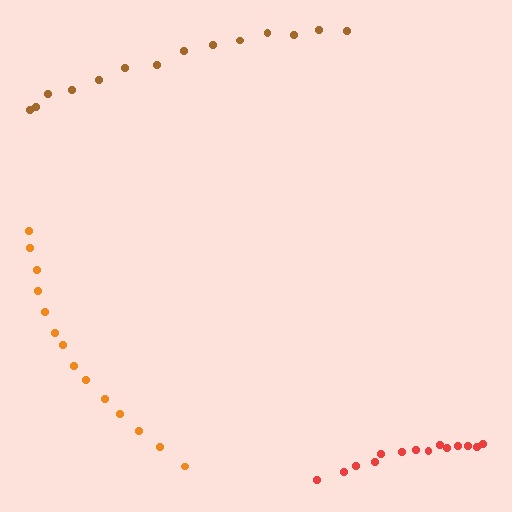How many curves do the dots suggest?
There are 3 distinct paths.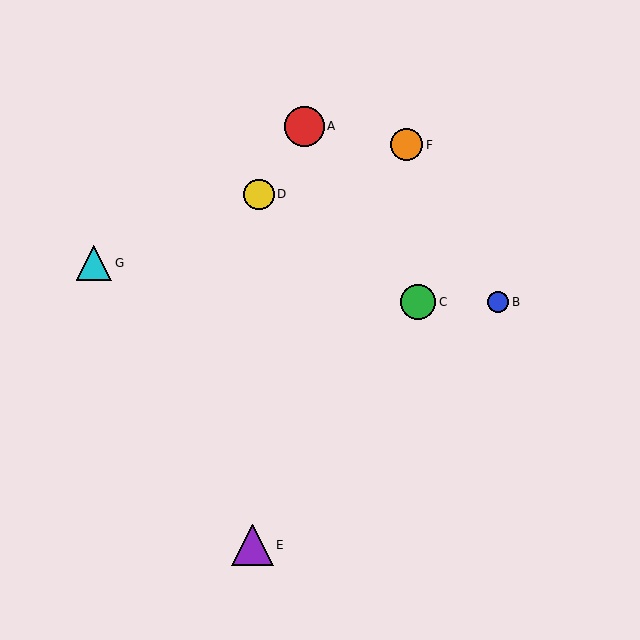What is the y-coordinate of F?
Object F is at y≈145.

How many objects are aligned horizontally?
2 objects (B, C) are aligned horizontally.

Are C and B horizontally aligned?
Yes, both are at y≈302.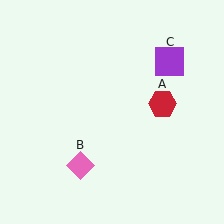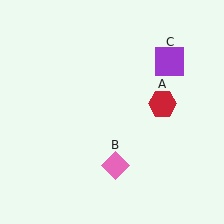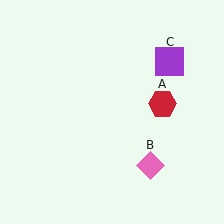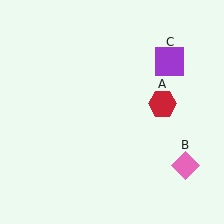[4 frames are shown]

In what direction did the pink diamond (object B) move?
The pink diamond (object B) moved right.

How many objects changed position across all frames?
1 object changed position: pink diamond (object B).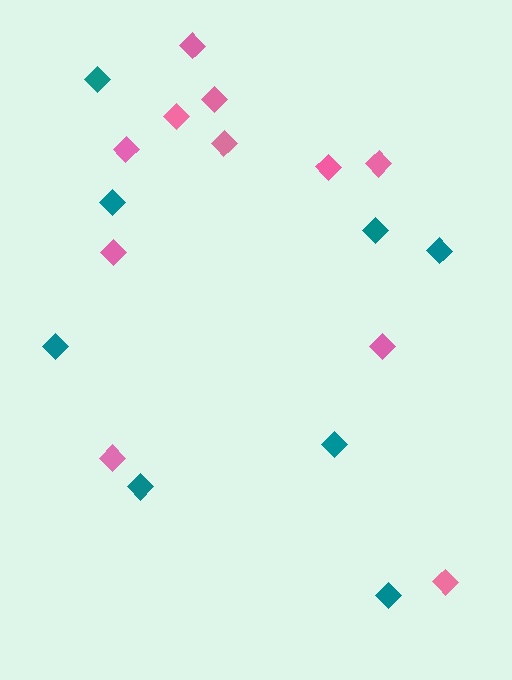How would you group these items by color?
There are 2 groups: one group of pink diamonds (11) and one group of teal diamonds (8).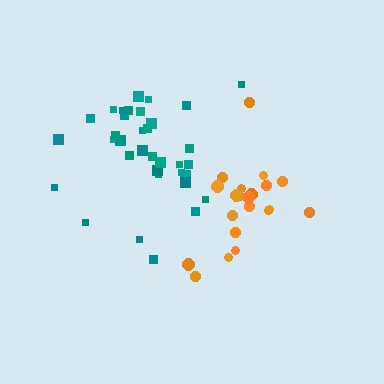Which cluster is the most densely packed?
Orange.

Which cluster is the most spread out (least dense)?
Teal.